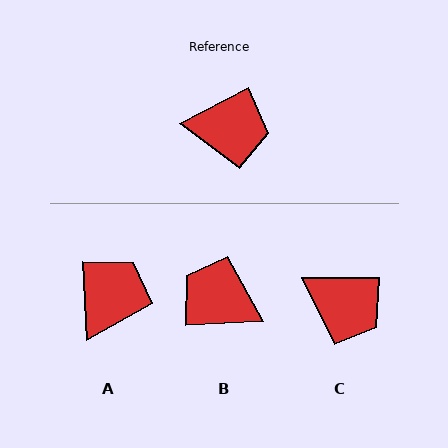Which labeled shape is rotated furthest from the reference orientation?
B, about 155 degrees away.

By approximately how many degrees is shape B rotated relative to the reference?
Approximately 155 degrees counter-clockwise.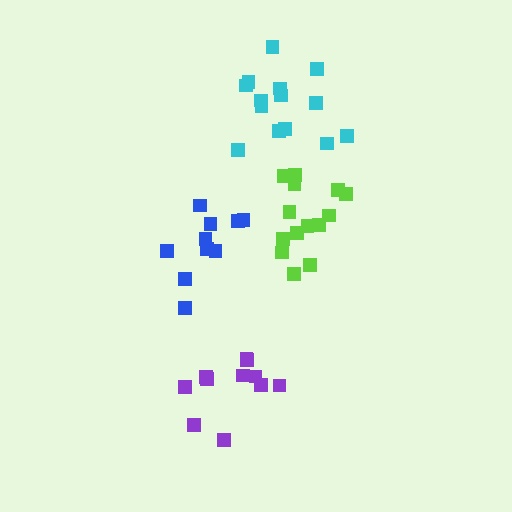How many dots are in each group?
Group 1: 11 dots, Group 2: 14 dots, Group 3: 10 dots, Group 4: 14 dots (49 total).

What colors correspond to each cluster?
The clusters are colored: purple, lime, blue, cyan.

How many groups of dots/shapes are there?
There are 4 groups.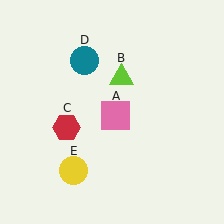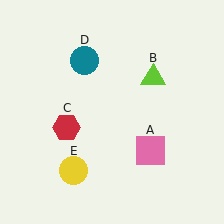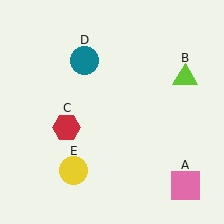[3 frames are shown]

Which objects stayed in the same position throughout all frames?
Red hexagon (object C) and teal circle (object D) and yellow circle (object E) remained stationary.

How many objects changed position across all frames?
2 objects changed position: pink square (object A), lime triangle (object B).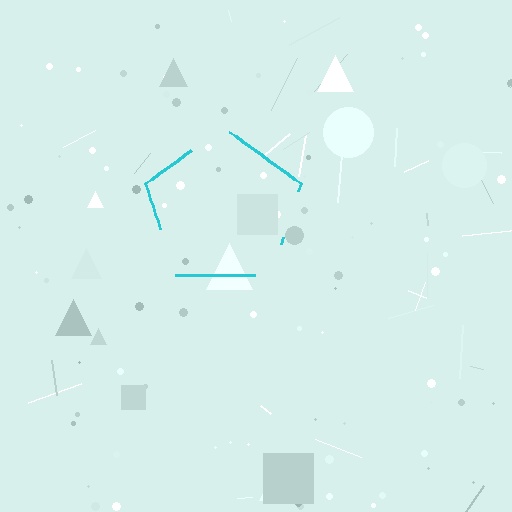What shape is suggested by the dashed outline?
The dashed outline suggests a pentagon.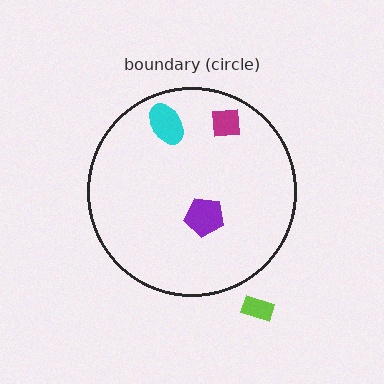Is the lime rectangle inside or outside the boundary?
Outside.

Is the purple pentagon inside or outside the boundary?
Inside.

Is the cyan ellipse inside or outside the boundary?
Inside.